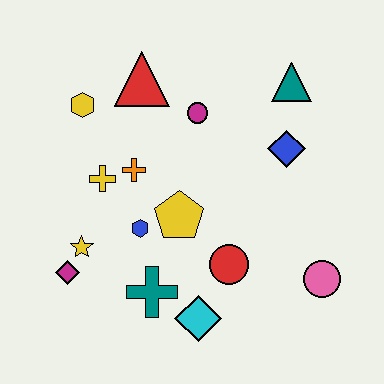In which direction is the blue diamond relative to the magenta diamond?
The blue diamond is to the right of the magenta diamond.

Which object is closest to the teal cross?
The cyan diamond is closest to the teal cross.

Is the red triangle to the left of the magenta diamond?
No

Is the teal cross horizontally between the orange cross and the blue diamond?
Yes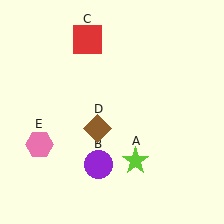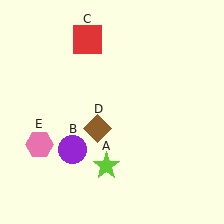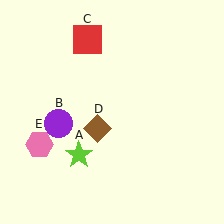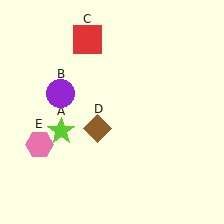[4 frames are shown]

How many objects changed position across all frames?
2 objects changed position: lime star (object A), purple circle (object B).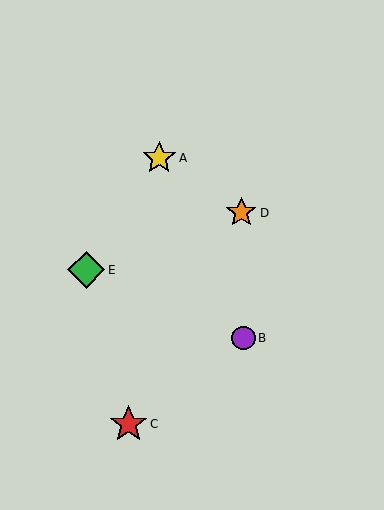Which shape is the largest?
The green diamond (labeled E) is the largest.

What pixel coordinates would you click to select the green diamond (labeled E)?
Click at (86, 270) to select the green diamond E.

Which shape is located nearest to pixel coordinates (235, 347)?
The purple circle (labeled B) at (243, 338) is nearest to that location.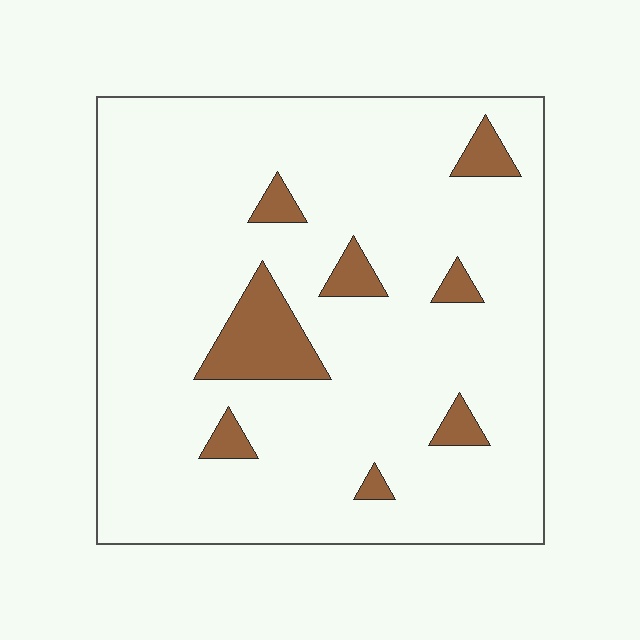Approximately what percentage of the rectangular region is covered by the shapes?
Approximately 10%.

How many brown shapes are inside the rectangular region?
8.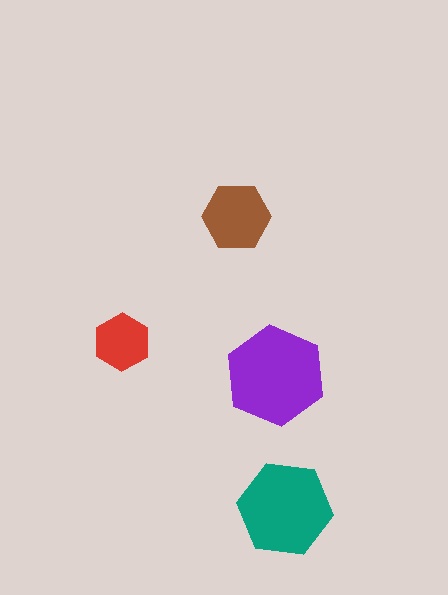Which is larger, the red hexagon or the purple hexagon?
The purple one.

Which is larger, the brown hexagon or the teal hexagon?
The teal one.